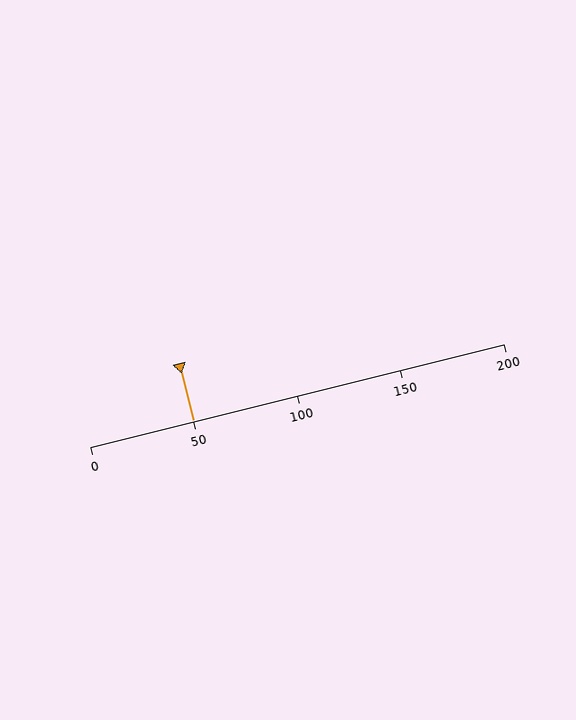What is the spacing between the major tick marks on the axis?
The major ticks are spaced 50 apart.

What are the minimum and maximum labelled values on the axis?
The axis runs from 0 to 200.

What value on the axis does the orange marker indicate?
The marker indicates approximately 50.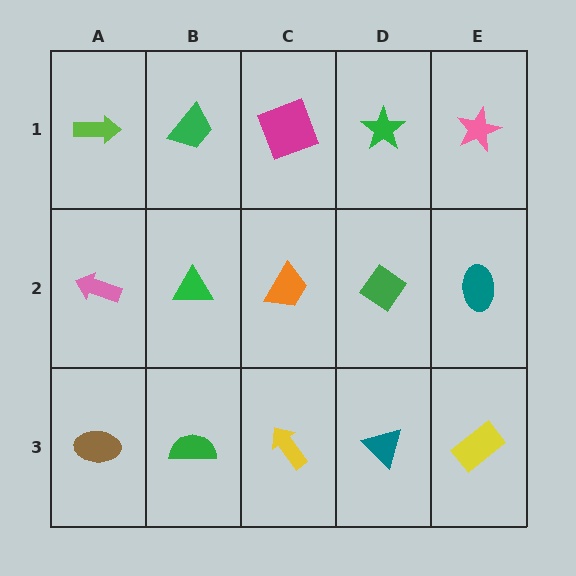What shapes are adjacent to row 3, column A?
A pink arrow (row 2, column A), a green semicircle (row 3, column B).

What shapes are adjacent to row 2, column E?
A pink star (row 1, column E), a yellow rectangle (row 3, column E), a green diamond (row 2, column D).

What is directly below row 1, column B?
A green triangle.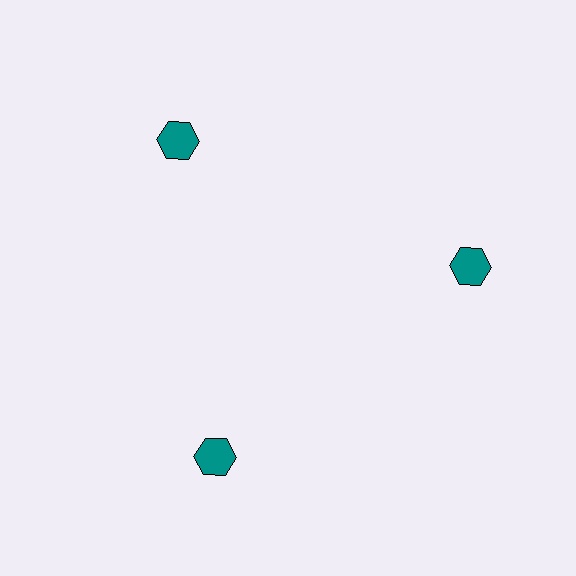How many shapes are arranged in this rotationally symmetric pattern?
There are 3 shapes, arranged in 3 groups of 1.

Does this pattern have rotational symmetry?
Yes, this pattern has 3-fold rotational symmetry. It looks the same after rotating 120 degrees around the center.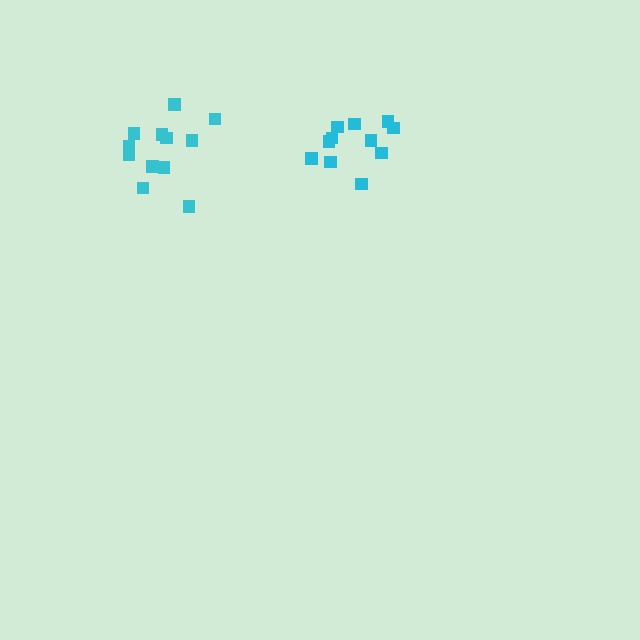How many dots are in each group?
Group 1: 12 dots, Group 2: 11 dots (23 total).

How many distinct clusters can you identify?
There are 2 distinct clusters.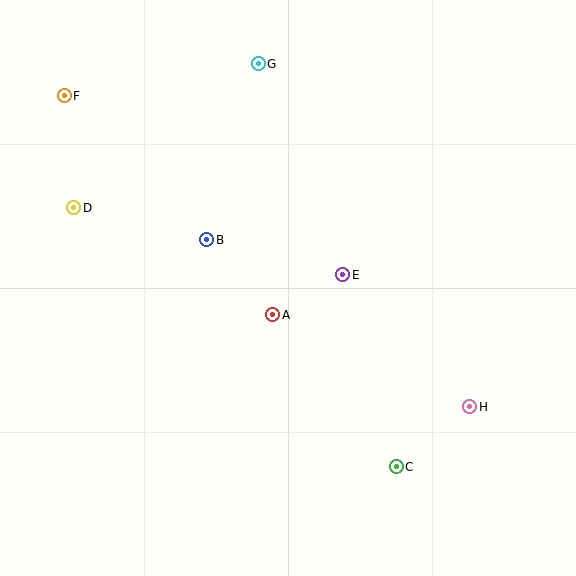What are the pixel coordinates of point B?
Point B is at (207, 240).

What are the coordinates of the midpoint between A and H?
The midpoint between A and H is at (371, 361).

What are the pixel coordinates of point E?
Point E is at (343, 275).